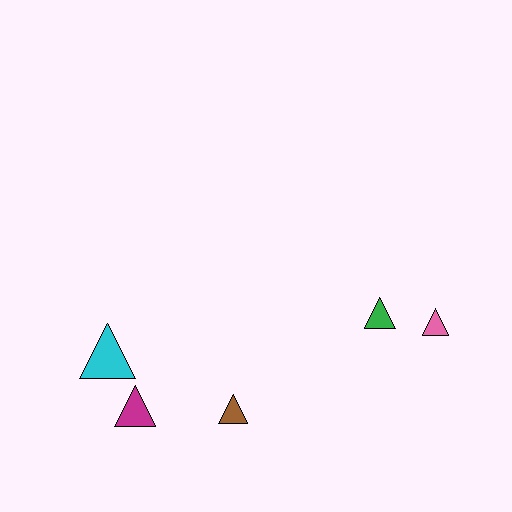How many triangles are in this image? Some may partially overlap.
There are 5 triangles.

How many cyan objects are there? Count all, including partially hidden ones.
There is 1 cyan object.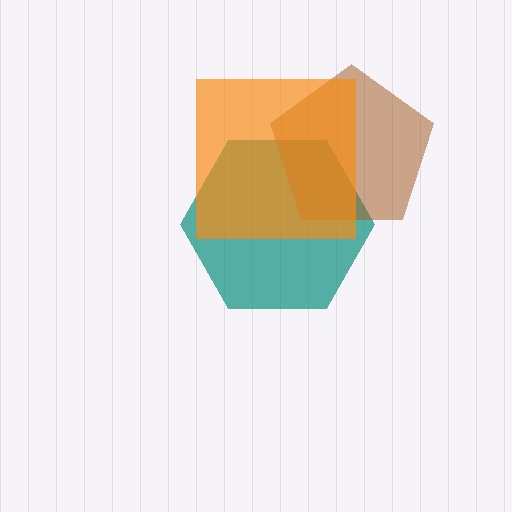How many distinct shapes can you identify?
There are 3 distinct shapes: a teal hexagon, a brown pentagon, an orange square.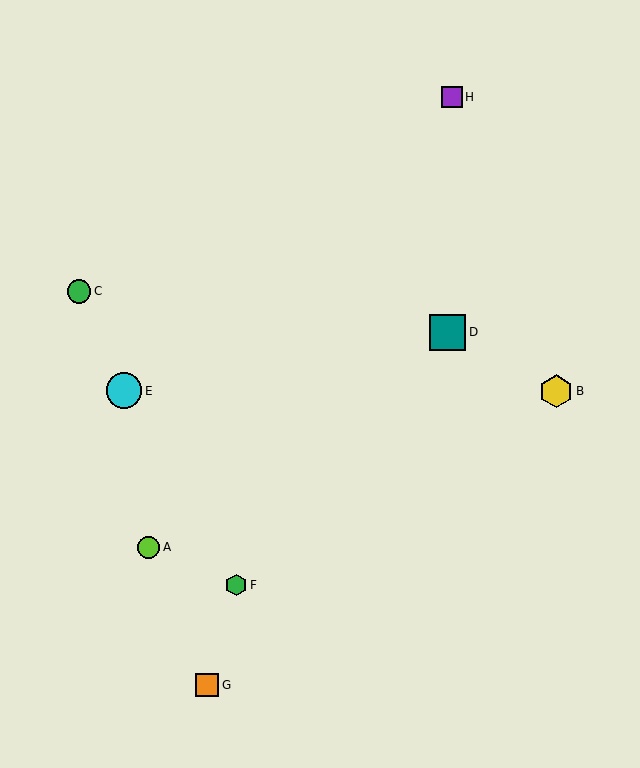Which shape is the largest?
The teal square (labeled D) is the largest.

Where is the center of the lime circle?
The center of the lime circle is at (149, 547).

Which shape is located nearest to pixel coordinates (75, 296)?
The green circle (labeled C) at (79, 291) is nearest to that location.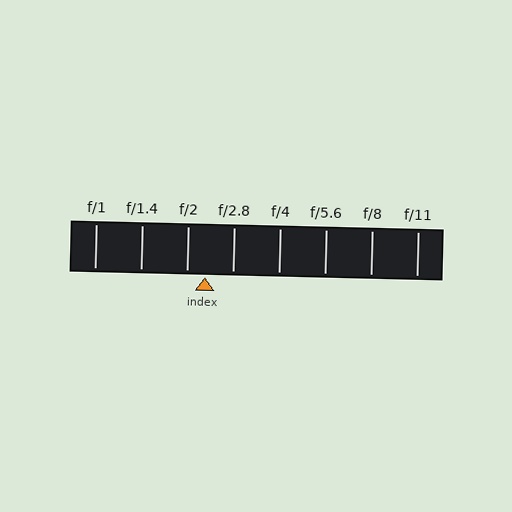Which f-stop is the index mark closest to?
The index mark is closest to f/2.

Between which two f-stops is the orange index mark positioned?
The index mark is between f/2 and f/2.8.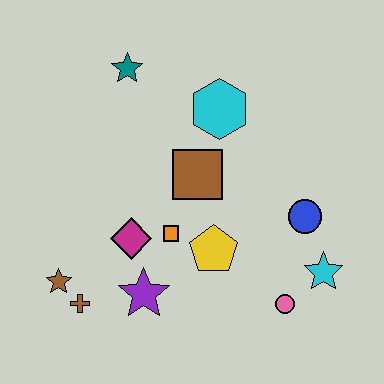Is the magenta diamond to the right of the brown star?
Yes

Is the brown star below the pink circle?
No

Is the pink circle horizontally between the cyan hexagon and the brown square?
No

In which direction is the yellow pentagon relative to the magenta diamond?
The yellow pentagon is to the right of the magenta diamond.